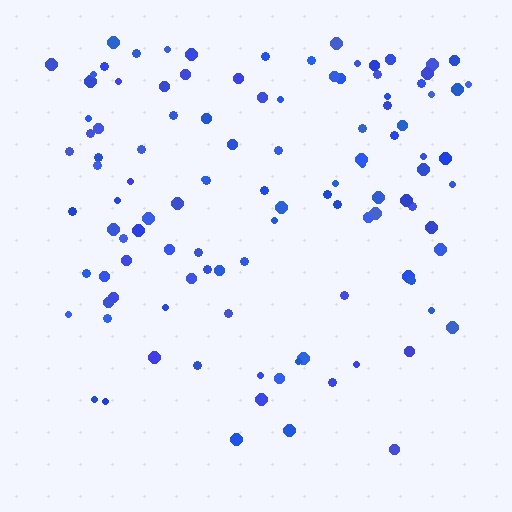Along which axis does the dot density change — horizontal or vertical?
Vertical.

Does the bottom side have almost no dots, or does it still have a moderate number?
Still a moderate number, just noticeably fewer than the top.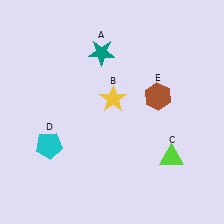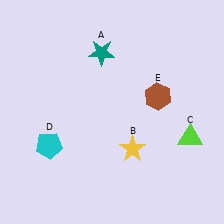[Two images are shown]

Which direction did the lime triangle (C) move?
The lime triangle (C) moved up.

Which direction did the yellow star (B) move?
The yellow star (B) moved down.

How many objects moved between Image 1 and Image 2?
2 objects moved between the two images.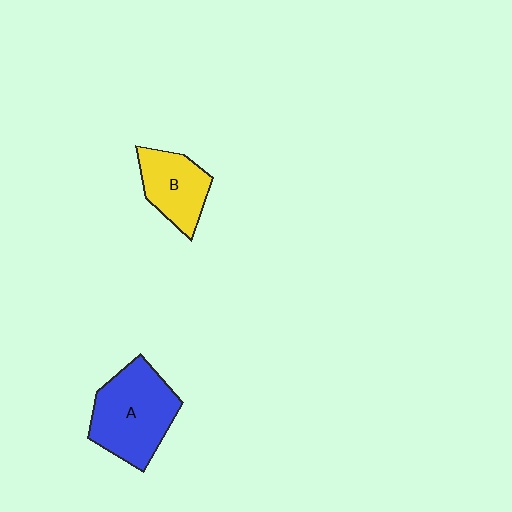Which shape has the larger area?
Shape A (blue).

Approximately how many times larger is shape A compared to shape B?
Approximately 1.5 times.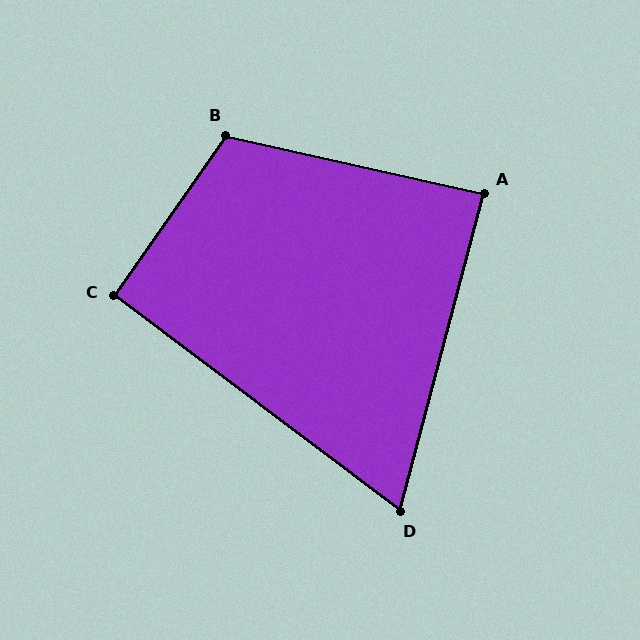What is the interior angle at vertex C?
Approximately 92 degrees (approximately right).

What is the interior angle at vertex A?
Approximately 88 degrees (approximately right).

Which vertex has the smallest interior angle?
D, at approximately 68 degrees.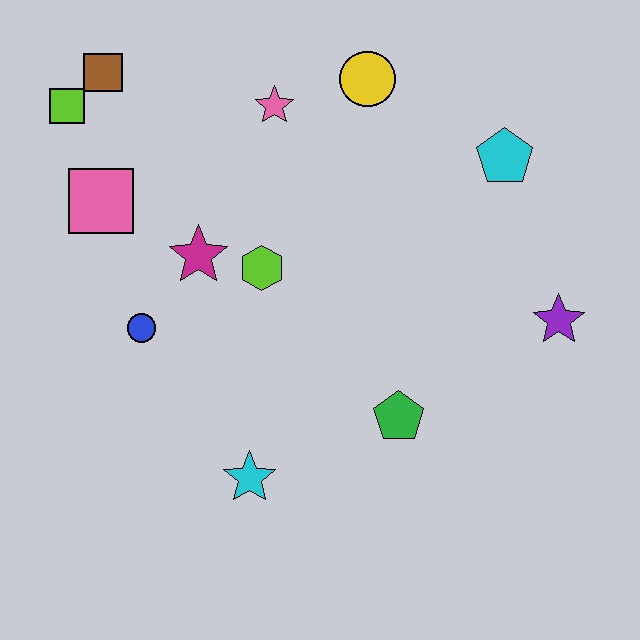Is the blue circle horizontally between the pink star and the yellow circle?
No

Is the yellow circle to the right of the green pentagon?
No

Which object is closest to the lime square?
The brown square is closest to the lime square.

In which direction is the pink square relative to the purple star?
The pink square is to the left of the purple star.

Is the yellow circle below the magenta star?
No